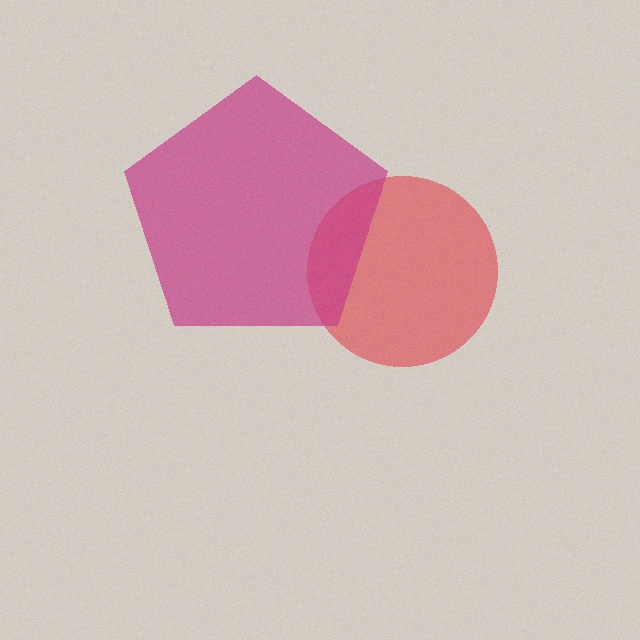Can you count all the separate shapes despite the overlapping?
Yes, there are 2 separate shapes.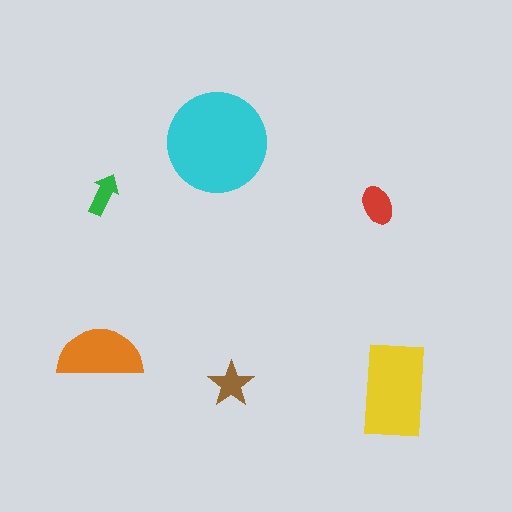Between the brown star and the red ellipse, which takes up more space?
The red ellipse.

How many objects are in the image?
There are 6 objects in the image.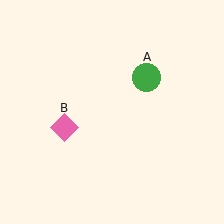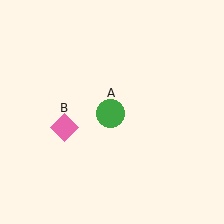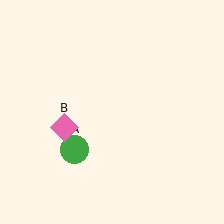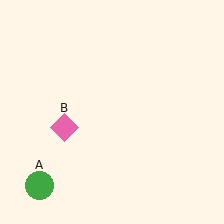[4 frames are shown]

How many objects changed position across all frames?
1 object changed position: green circle (object A).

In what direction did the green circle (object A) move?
The green circle (object A) moved down and to the left.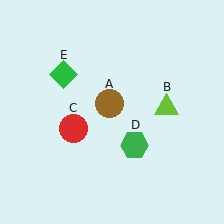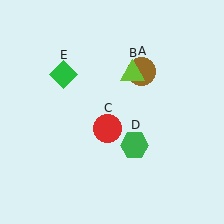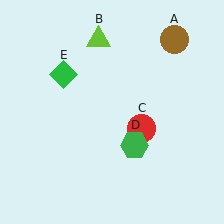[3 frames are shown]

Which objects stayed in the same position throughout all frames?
Green hexagon (object D) and green diamond (object E) remained stationary.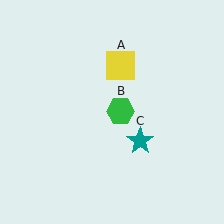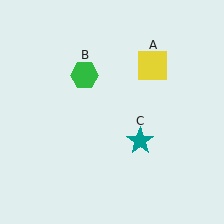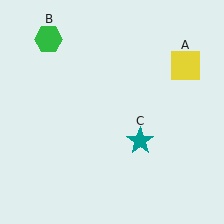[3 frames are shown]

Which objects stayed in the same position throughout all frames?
Teal star (object C) remained stationary.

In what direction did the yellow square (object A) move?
The yellow square (object A) moved right.